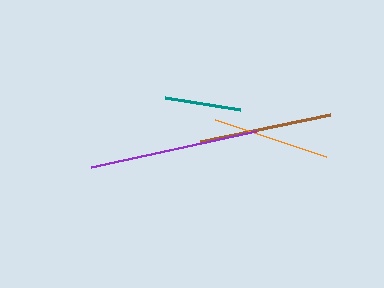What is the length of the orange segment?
The orange segment is approximately 117 pixels long.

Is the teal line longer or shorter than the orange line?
The orange line is longer than the teal line.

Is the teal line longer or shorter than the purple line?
The purple line is longer than the teal line.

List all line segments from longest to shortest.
From longest to shortest: purple, brown, orange, teal.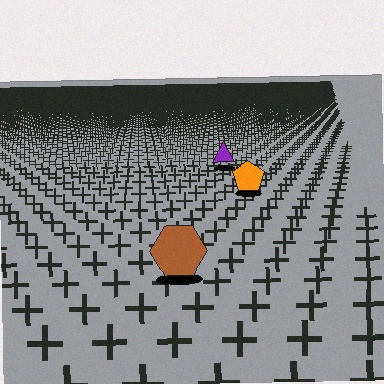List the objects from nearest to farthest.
From nearest to farthest: the brown hexagon, the orange pentagon, the purple triangle.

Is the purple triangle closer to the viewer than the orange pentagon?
No. The orange pentagon is closer — you can tell from the texture gradient: the ground texture is coarser near it.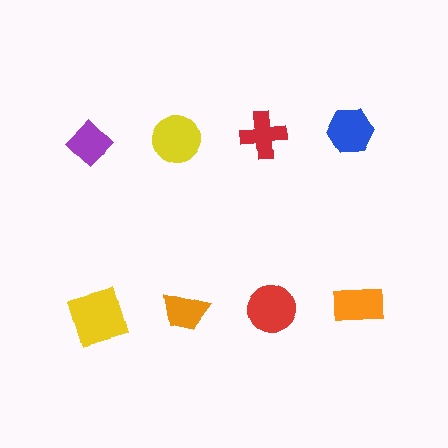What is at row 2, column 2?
An orange trapezoid.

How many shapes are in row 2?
4 shapes.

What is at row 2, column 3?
A red circle.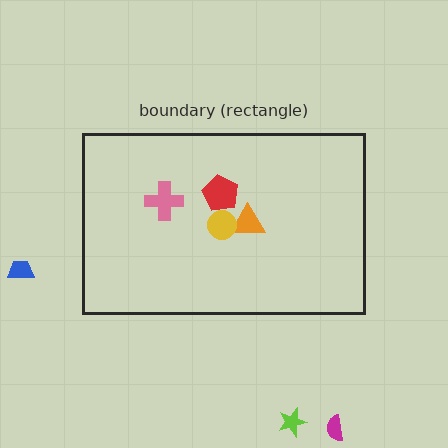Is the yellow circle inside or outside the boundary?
Inside.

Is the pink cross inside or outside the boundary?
Inside.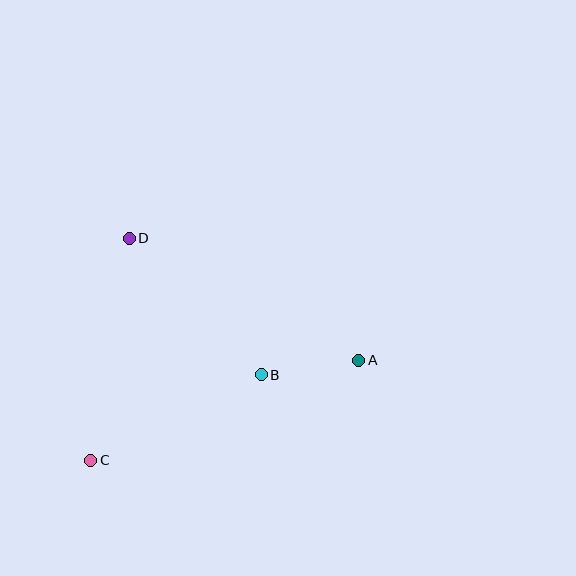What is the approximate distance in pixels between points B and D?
The distance between B and D is approximately 190 pixels.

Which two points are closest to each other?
Points A and B are closest to each other.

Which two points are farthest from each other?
Points A and C are farthest from each other.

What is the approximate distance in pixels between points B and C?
The distance between B and C is approximately 190 pixels.